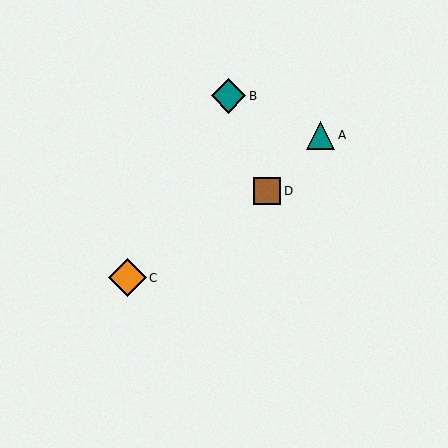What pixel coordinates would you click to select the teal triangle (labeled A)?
Click at (321, 135) to select the teal triangle A.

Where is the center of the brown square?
The center of the brown square is at (267, 191).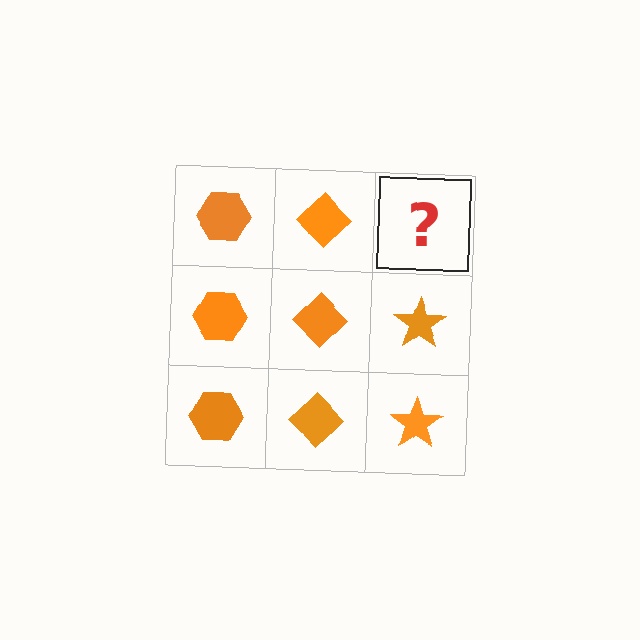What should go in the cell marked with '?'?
The missing cell should contain an orange star.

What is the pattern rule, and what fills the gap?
The rule is that each column has a consistent shape. The gap should be filled with an orange star.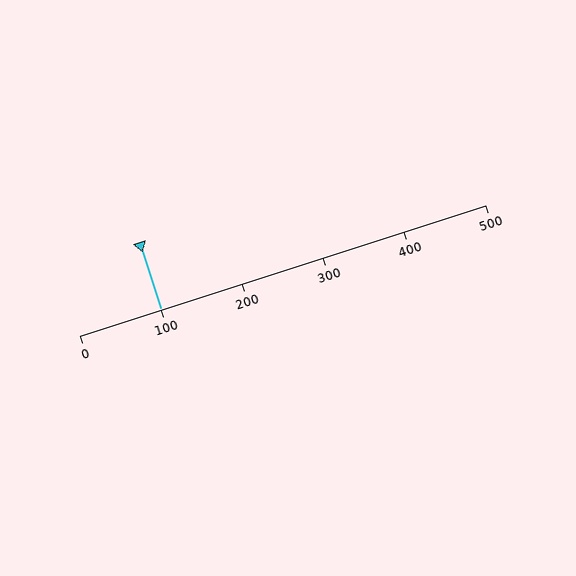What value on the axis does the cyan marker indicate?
The marker indicates approximately 100.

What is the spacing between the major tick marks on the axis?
The major ticks are spaced 100 apart.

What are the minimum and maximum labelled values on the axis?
The axis runs from 0 to 500.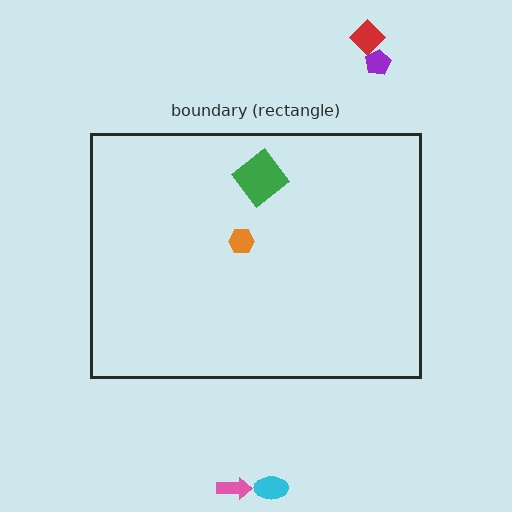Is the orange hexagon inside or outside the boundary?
Inside.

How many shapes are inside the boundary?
2 inside, 4 outside.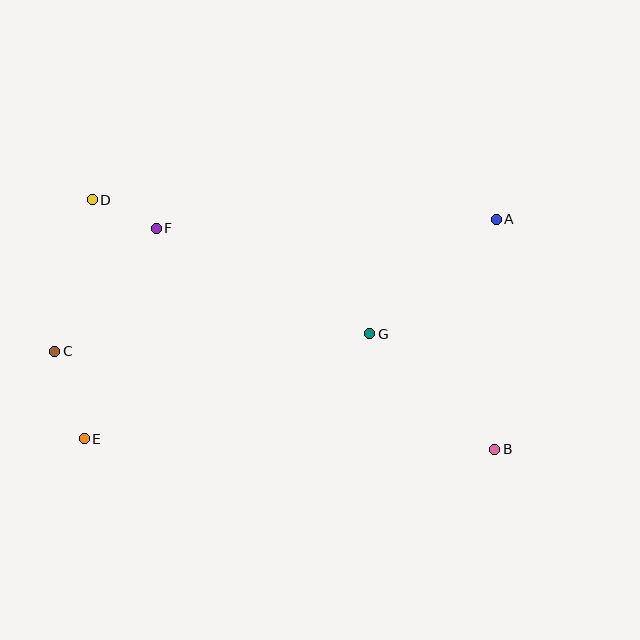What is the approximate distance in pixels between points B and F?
The distance between B and F is approximately 404 pixels.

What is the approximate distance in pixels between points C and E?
The distance between C and E is approximately 92 pixels.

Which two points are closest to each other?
Points D and F are closest to each other.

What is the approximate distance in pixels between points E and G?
The distance between E and G is approximately 304 pixels.